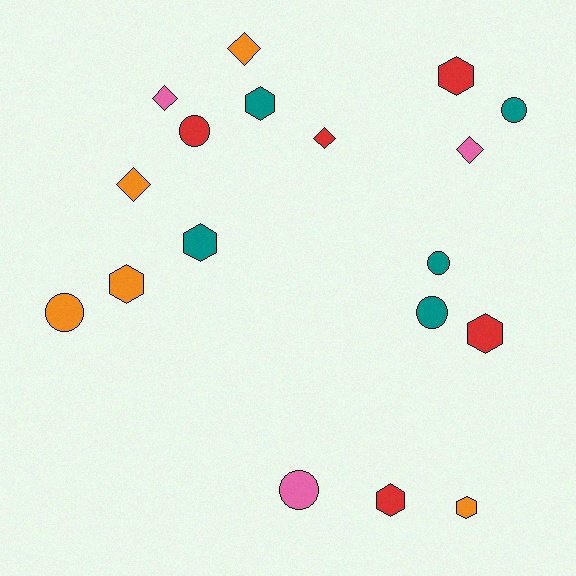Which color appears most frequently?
Teal, with 5 objects.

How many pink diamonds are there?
There are 2 pink diamonds.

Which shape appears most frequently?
Hexagon, with 7 objects.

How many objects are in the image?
There are 18 objects.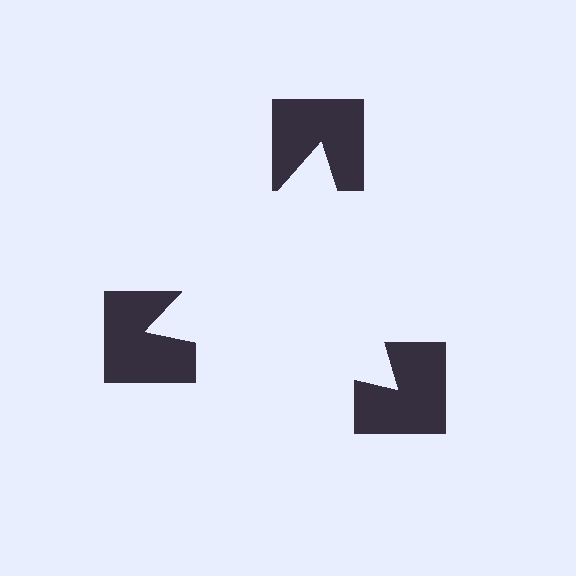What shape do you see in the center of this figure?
An illusory triangle — its edges are inferred from the aligned wedge cuts in the notched squares, not physically drawn.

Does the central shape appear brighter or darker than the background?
It typically appears slightly brighter than the background, even though no actual brightness change is drawn.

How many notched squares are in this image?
There are 3 — one at each vertex of the illusory triangle.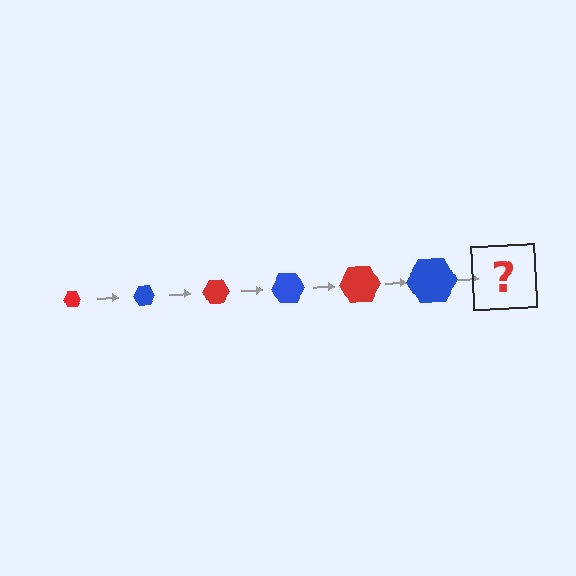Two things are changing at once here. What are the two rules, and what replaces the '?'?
The two rules are that the hexagon grows larger each step and the color cycles through red and blue. The '?' should be a red hexagon, larger than the previous one.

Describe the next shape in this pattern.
It should be a red hexagon, larger than the previous one.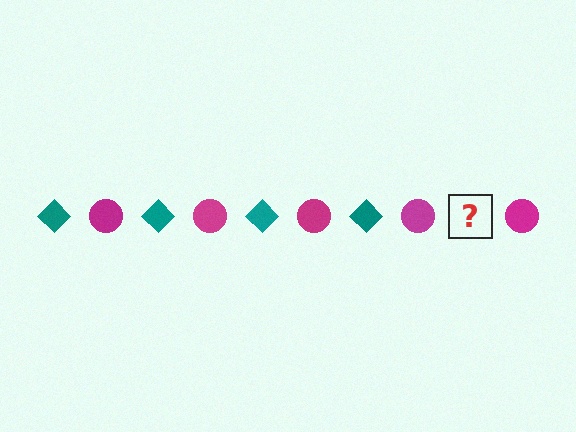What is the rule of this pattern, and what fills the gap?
The rule is that the pattern alternates between teal diamond and magenta circle. The gap should be filled with a teal diamond.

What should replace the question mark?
The question mark should be replaced with a teal diamond.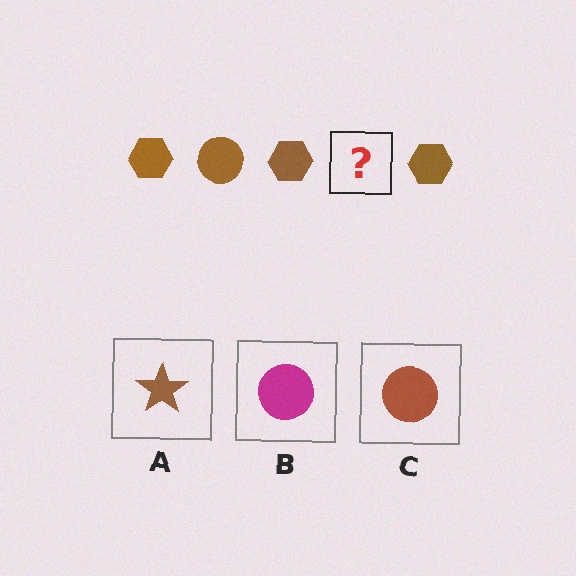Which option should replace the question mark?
Option C.